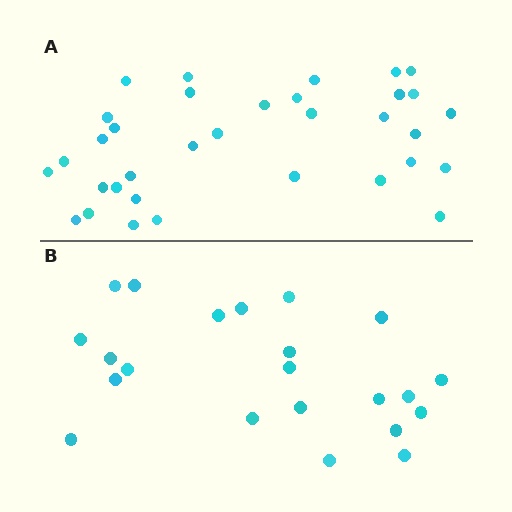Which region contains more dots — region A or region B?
Region A (the top region) has more dots.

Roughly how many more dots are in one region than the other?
Region A has roughly 12 or so more dots than region B.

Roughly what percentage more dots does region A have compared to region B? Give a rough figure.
About 55% more.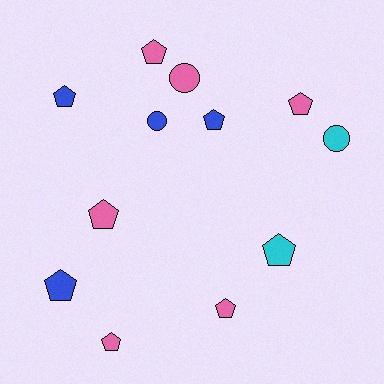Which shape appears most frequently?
Pentagon, with 9 objects.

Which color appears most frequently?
Pink, with 6 objects.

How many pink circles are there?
There is 1 pink circle.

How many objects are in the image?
There are 12 objects.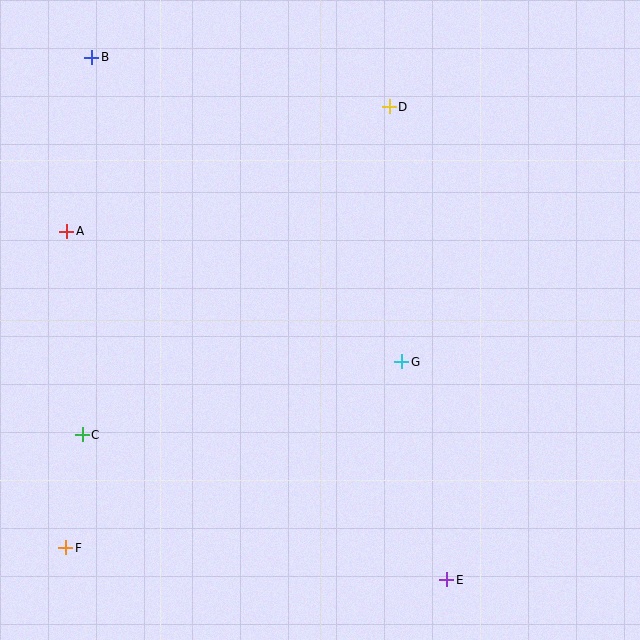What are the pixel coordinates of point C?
Point C is at (82, 435).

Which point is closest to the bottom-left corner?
Point F is closest to the bottom-left corner.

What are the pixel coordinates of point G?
Point G is at (402, 362).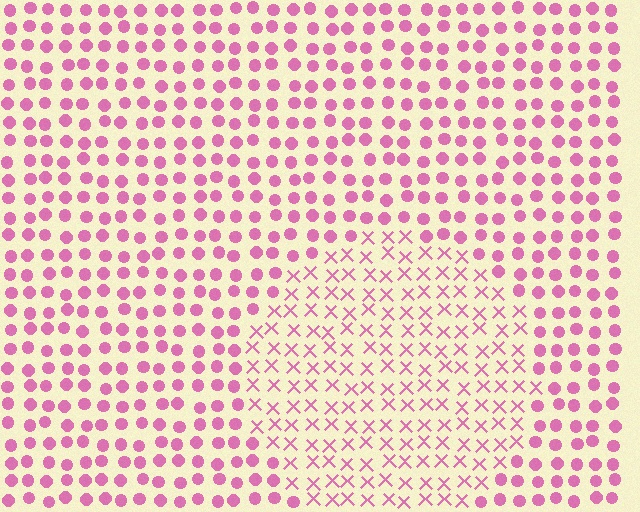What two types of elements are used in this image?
The image uses X marks inside the circle region and circles outside it.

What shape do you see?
I see a circle.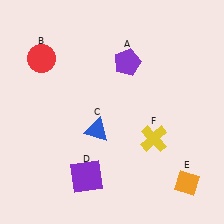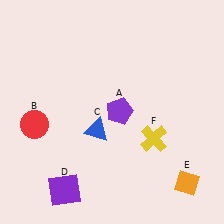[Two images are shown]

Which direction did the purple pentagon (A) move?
The purple pentagon (A) moved down.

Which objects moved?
The objects that moved are: the purple pentagon (A), the red circle (B), the purple square (D).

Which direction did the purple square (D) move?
The purple square (D) moved left.